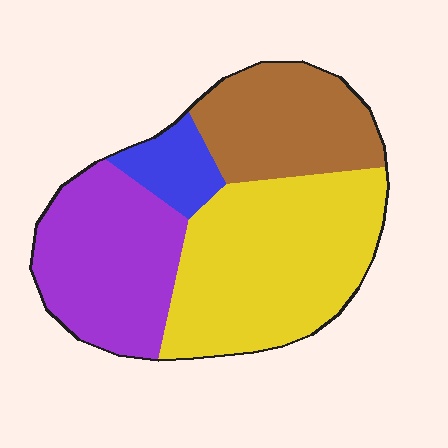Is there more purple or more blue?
Purple.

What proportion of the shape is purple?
Purple takes up between a sixth and a third of the shape.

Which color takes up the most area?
Yellow, at roughly 40%.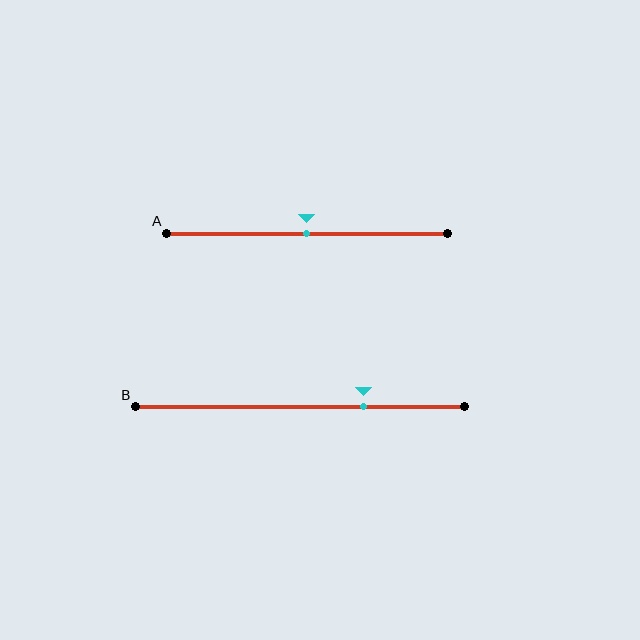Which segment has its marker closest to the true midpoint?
Segment A has its marker closest to the true midpoint.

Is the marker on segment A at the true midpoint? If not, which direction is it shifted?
Yes, the marker on segment A is at the true midpoint.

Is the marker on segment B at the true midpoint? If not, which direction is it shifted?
No, the marker on segment B is shifted to the right by about 19% of the segment length.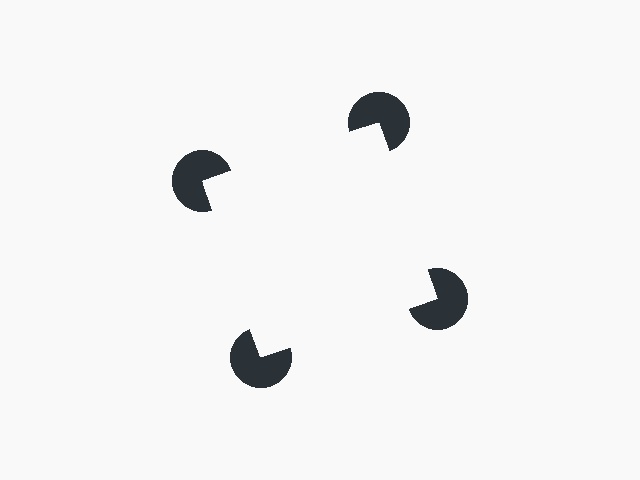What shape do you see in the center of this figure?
An illusory square — its edges are inferred from the aligned wedge cuts in the pac-man discs, not physically drawn.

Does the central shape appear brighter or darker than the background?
It typically appears slightly brighter than the background, even though no actual brightness change is drawn.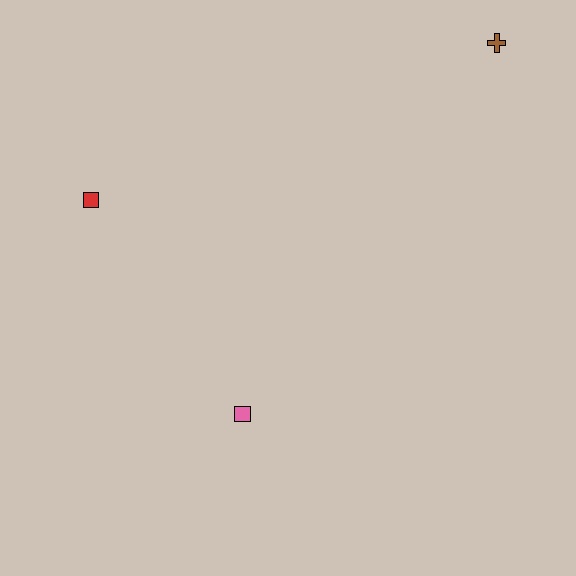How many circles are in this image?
There are no circles.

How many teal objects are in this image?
There are no teal objects.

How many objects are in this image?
There are 3 objects.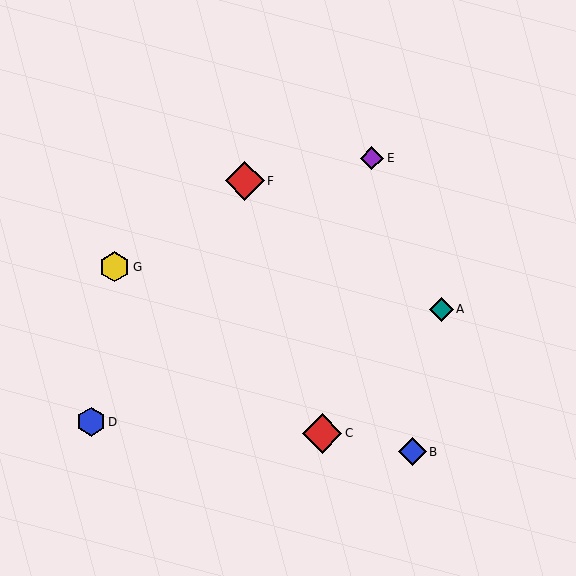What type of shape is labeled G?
Shape G is a yellow hexagon.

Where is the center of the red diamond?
The center of the red diamond is at (245, 181).